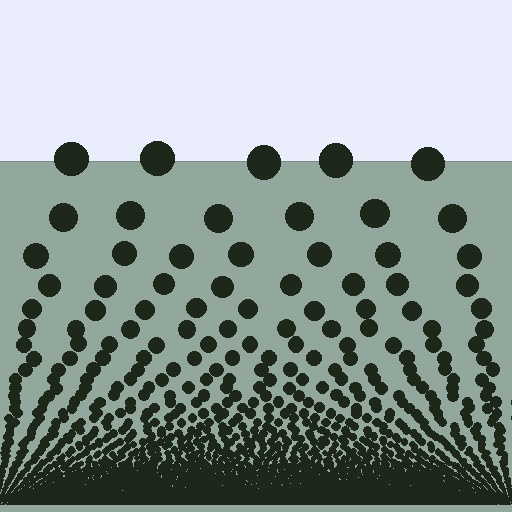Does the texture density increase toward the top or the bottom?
Density increases toward the bottom.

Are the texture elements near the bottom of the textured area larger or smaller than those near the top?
Smaller. The gradient is inverted — elements near the bottom are smaller and denser.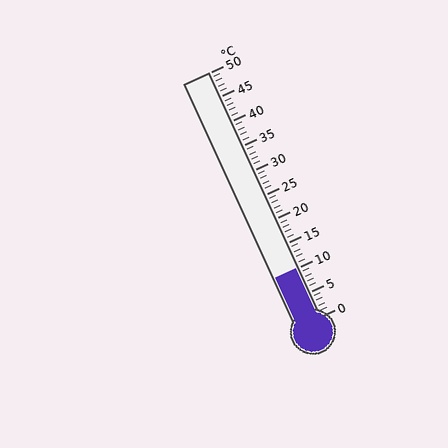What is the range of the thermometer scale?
The thermometer scale ranges from 0°C to 50°C.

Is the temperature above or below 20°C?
The temperature is below 20°C.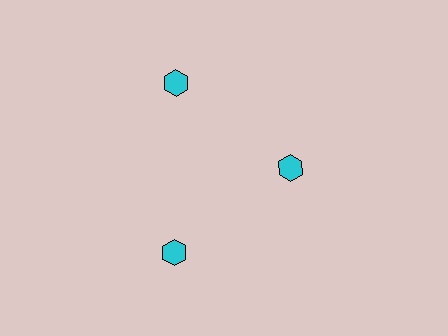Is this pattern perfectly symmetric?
No. The 3 cyan hexagons are arranged in a ring, but one element near the 3 o'clock position is pulled inward toward the center, breaking the 3-fold rotational symmetry.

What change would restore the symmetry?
The symmetry would be restored by moving it outward, back onto the ring so that all 3 hexagons sit at equal angles and equal distance from the center.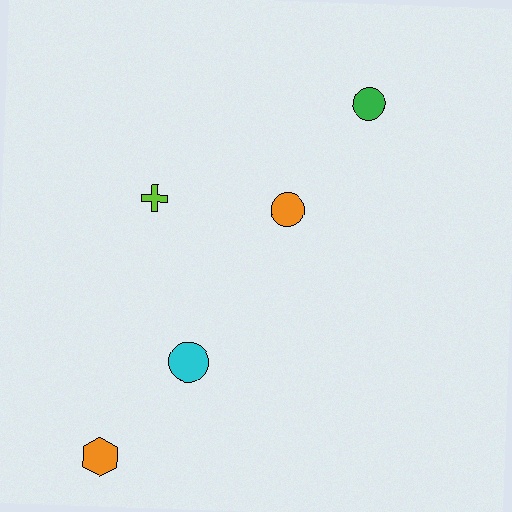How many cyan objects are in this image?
There is 1 cyan object.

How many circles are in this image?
There are 3 circles.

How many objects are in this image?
There are 5 objects.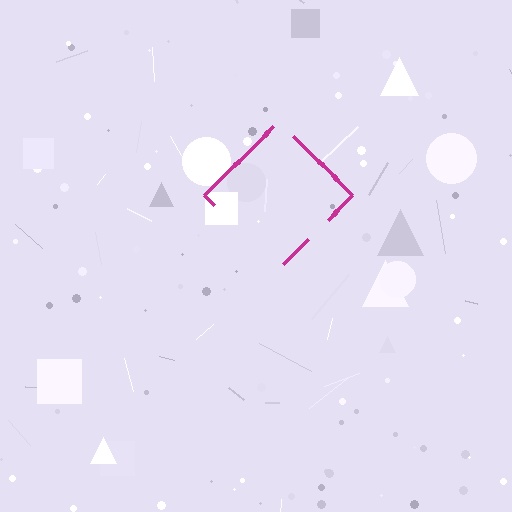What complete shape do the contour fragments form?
The contour fragments form a diamond.